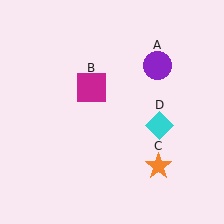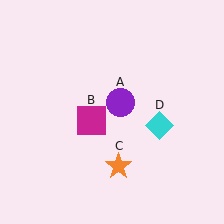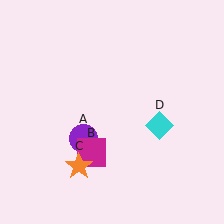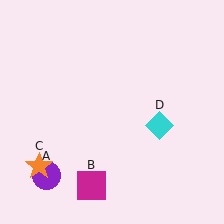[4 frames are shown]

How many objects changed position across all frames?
3 objects changed position: purple circle (object A), magenta square (object B), orange star (object C).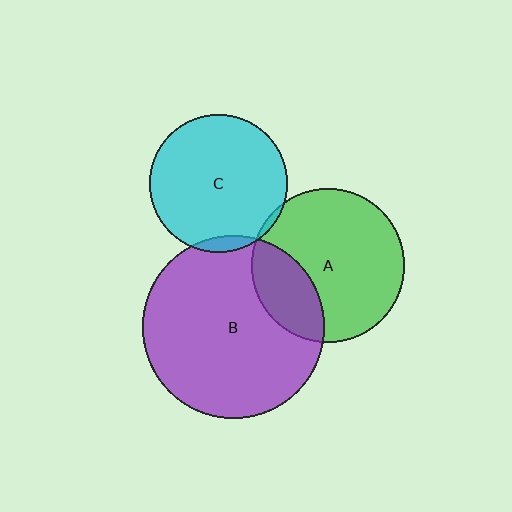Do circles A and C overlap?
Yes.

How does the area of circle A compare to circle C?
Approximately 1.2 times.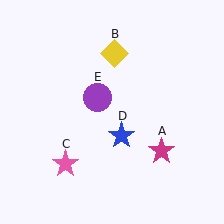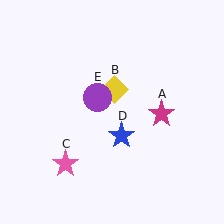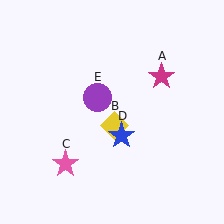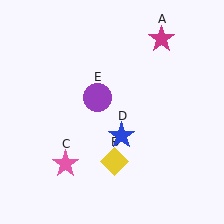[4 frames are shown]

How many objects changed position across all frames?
2 objects changed position: magenta star (object A), yellow diamond (object B).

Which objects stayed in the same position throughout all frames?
Pink star (object C) and blue star (object D) and purple circle (object E) remained stationary.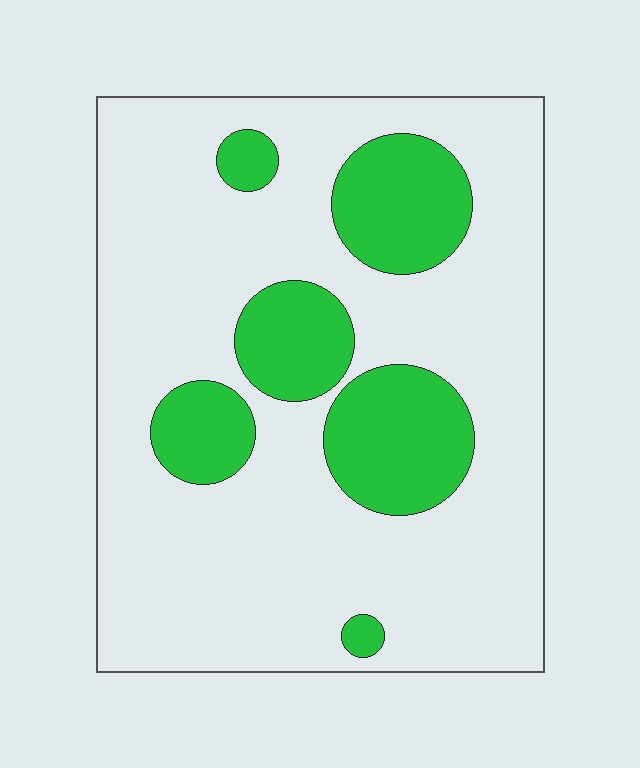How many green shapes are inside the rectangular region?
6.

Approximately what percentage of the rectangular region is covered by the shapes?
Approximately 25%.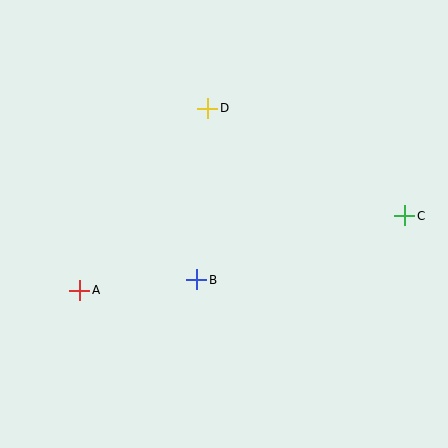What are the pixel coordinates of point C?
Point C is at (405, 216).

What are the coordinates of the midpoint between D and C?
The midpoint between D and C is at (306, 162).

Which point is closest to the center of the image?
Point B at (197, 280) is closest to the center.